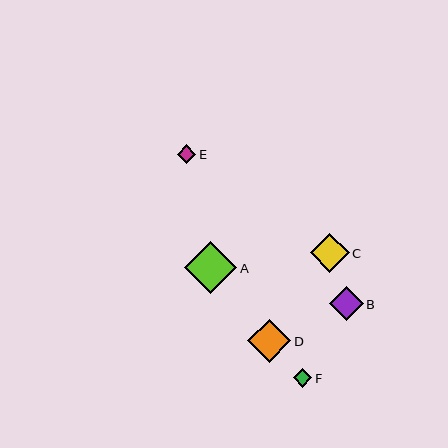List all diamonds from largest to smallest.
From largest to smallest: A, D, C, B, F, E.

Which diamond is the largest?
Diamond A is the largest with a size of approximately 52 pixels.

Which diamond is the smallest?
Diamond E is the smallest with a size of approximately 18 pixels.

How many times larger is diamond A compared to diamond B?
Diamond A is approximately 1.5 times the size of diamond B.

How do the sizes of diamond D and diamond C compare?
Diamond D and diamond C are approximately the same size.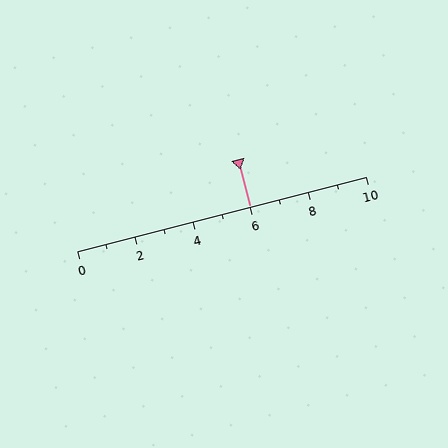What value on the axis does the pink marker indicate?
The marker indicates approximately 6.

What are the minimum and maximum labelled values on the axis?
The axis runs from 0 to 10.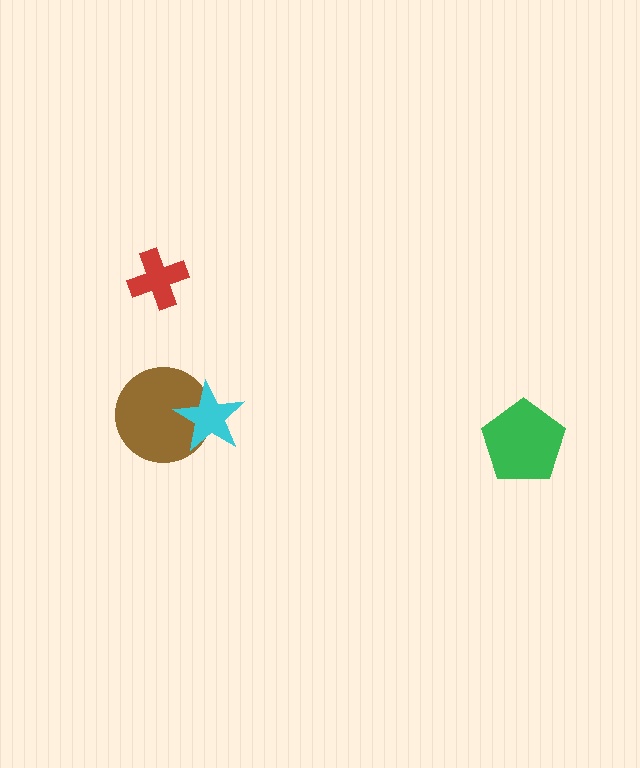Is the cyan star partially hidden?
No, no other shape covers it.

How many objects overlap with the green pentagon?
0 objects overlap with the green pentagon.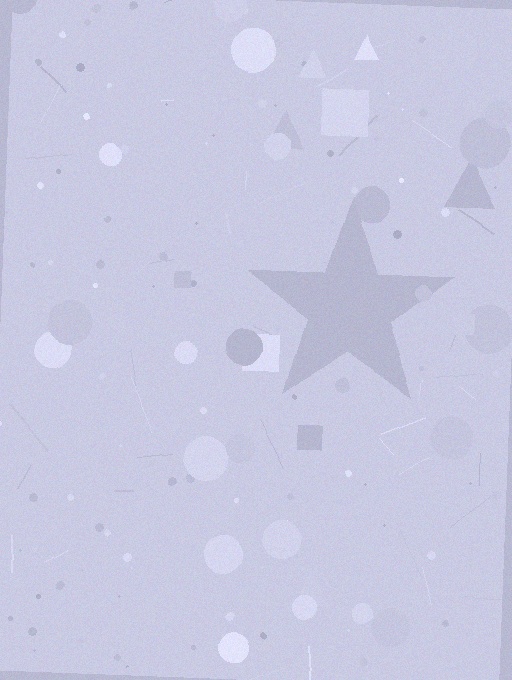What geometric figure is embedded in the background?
A star is embedded in the background.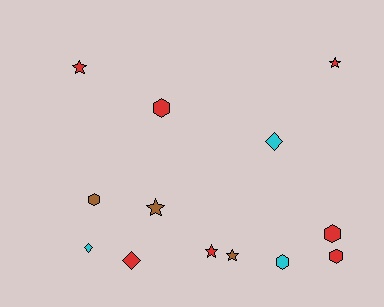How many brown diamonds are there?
There are no brown diamonds.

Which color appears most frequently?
Red, with 7 objects.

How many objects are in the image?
There are 13 objects.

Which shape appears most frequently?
Hexagon, with 5 objects.